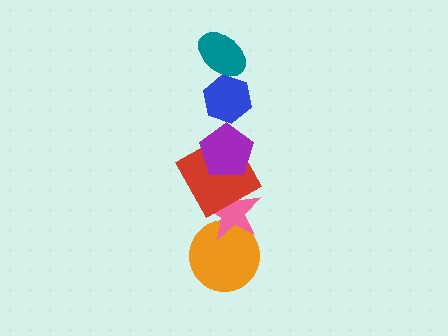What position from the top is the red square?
The red square is 4th from the top.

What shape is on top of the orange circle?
The pink star is on top of the orange circle.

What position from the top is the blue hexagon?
The blue hexagon is 2nd from the top.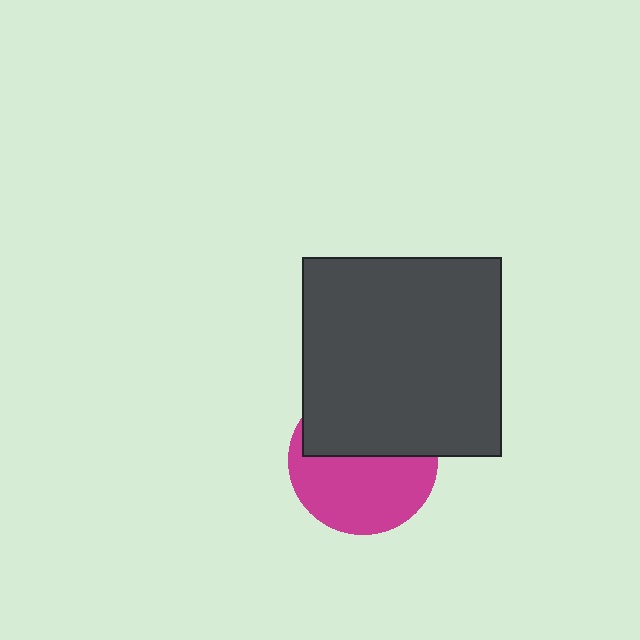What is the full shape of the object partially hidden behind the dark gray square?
The partially hidden object is a magenta circle.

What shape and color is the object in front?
The object in front is a dark gray square.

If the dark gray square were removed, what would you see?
You would see the complete magenta circle.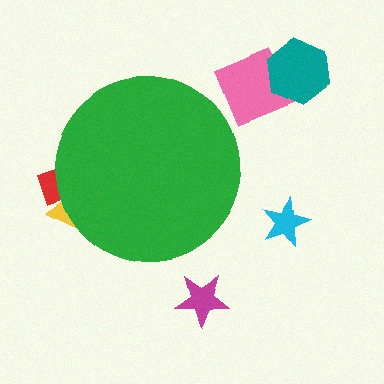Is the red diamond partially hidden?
Yes, the red diamond is partially hidden behind the green circle.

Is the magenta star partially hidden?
No, the magenta star is fully visible.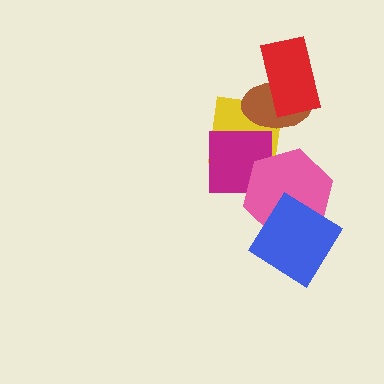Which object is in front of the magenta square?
The pink hexagon is in front of the magenta square.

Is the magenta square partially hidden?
Yes, it is partially covered by another shape.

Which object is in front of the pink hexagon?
The blue diamond is in front of the pink hexagon.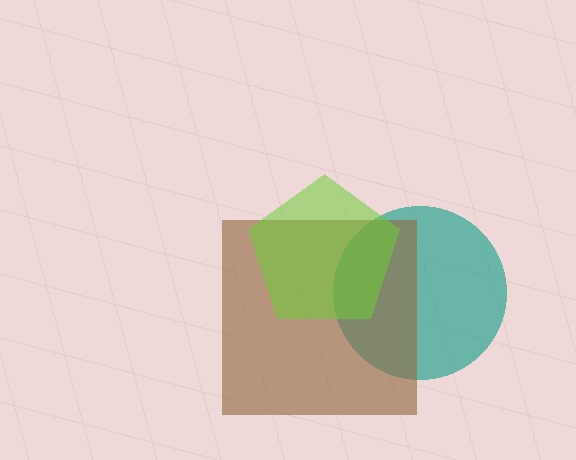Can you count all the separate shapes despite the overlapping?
Yes, there are 3 separate shapes.